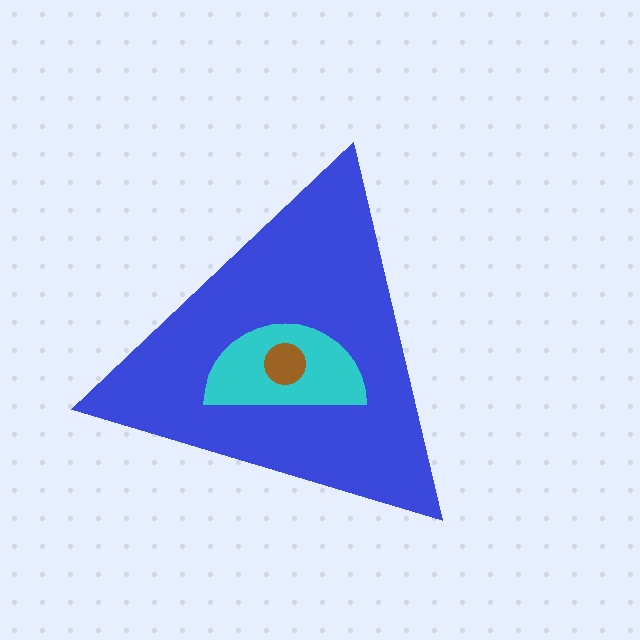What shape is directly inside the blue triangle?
The cyan semicircle.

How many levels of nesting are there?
3.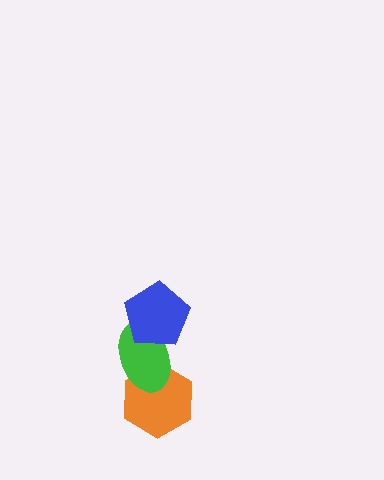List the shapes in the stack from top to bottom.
From top to bottom: the blue pentagon, the green ellipse, the orange hexagon.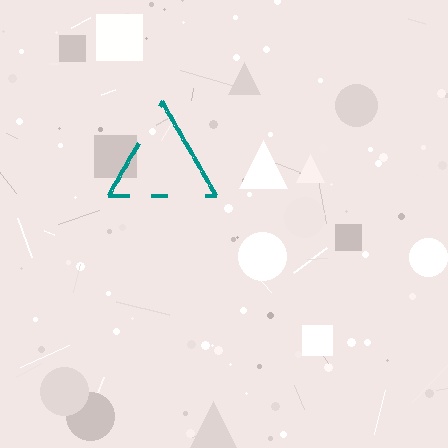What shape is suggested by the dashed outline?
The dashed outline suggests a triangle.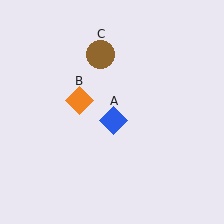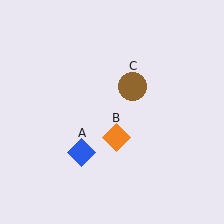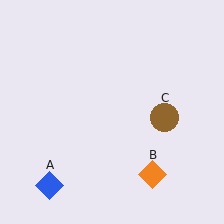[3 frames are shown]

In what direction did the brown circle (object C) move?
The brown circle (object C) moved down and to the right.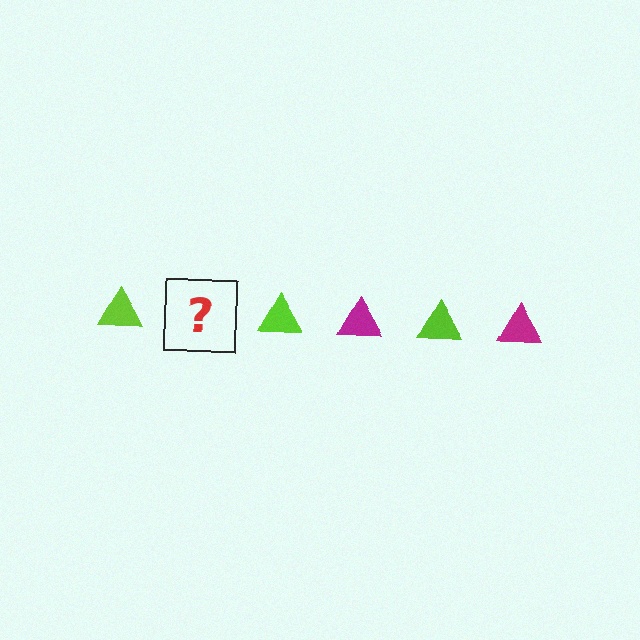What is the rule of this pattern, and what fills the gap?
The rule is that the pattern cycles through lime, magenta triangles. The gap should be filled with a magenta triangle.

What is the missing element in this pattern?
The missing element is a magenta triangle.